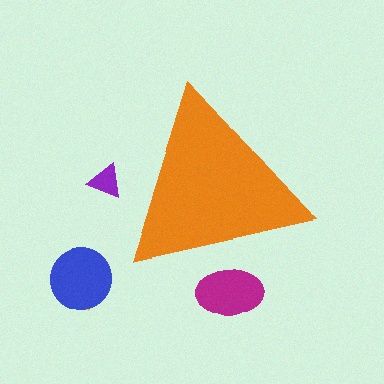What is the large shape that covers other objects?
An orange triangle.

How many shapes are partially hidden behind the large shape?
2 shapes are partially hidden.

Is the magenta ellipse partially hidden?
Yes, the magenta ellipse is partially hidden behind the orange triangle.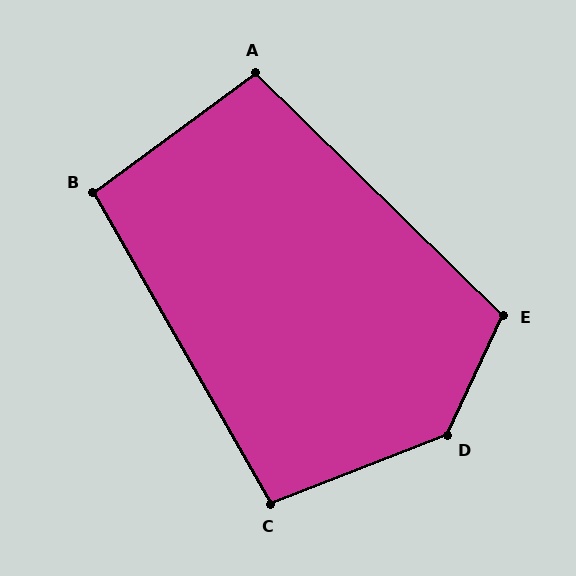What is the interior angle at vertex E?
Approximately 109 degrees (obtuse).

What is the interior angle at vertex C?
Approximately 98 degrees (obtuse).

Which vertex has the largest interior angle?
D, at approximately 136 degrees.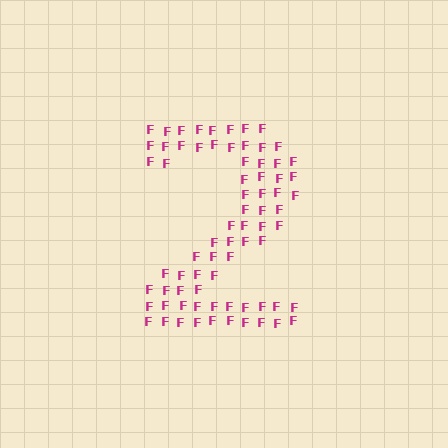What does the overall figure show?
The overall figure shows the digit 2.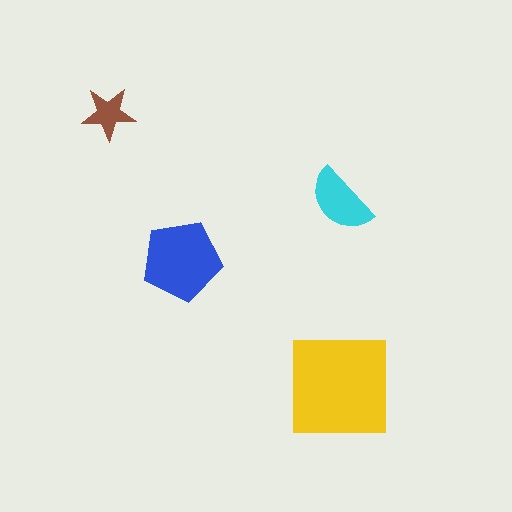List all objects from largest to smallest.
The yellow square, the blue pentagon, the cyan semicircle, the brown star.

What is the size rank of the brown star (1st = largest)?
4th.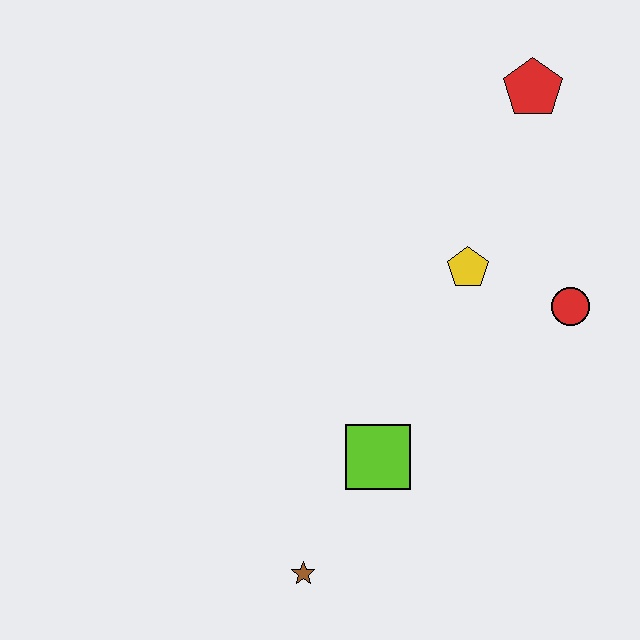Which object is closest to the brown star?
The lime square is closest to the brown star.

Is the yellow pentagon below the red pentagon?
Yes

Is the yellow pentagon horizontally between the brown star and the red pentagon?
Yes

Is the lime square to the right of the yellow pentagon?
No